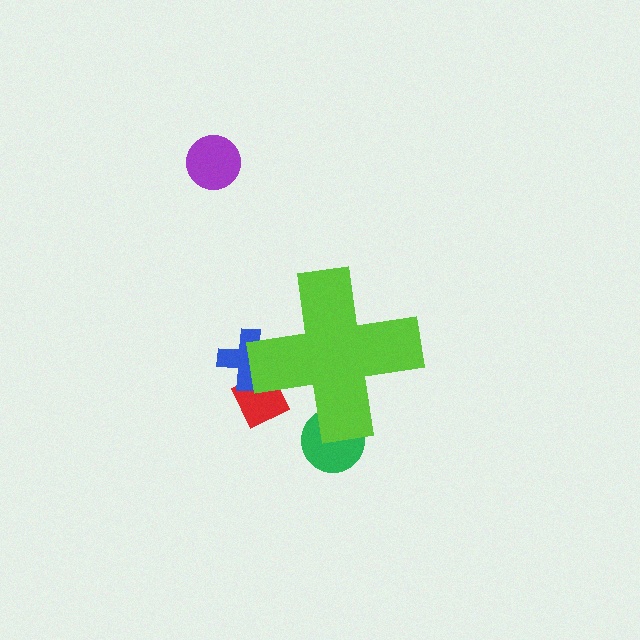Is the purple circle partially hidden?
No, the purple circle is fully visible.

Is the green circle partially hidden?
Yes, the green circle is partially hidden behind the lime cross.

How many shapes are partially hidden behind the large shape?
3 shapes are partially hidden.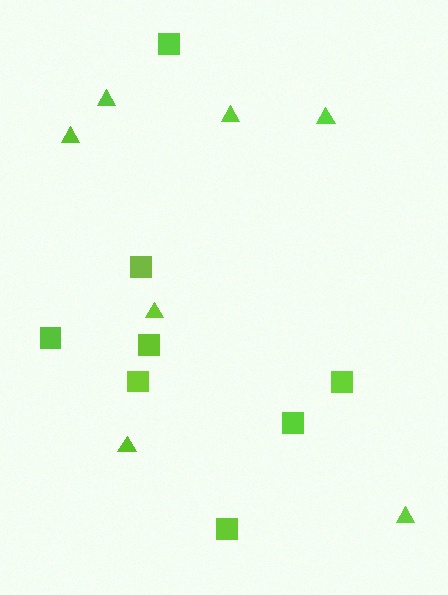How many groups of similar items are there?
There are 2 groups: one group of squares (8) and one group of triangles (7).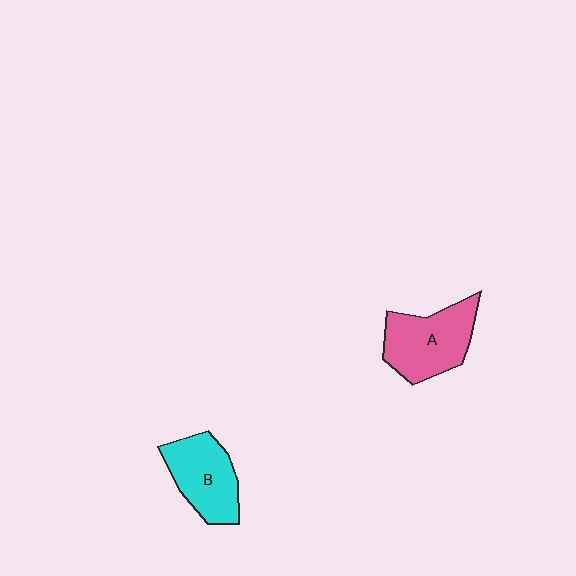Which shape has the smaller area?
Shape B (cyan).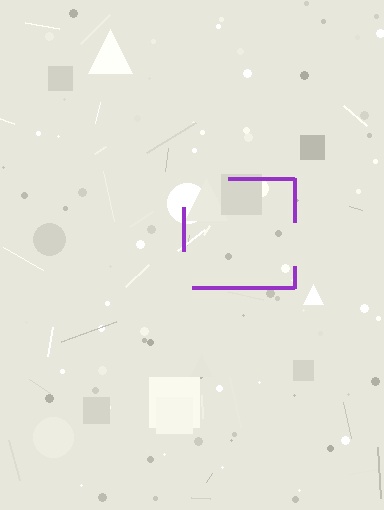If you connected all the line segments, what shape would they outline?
They would outline a square.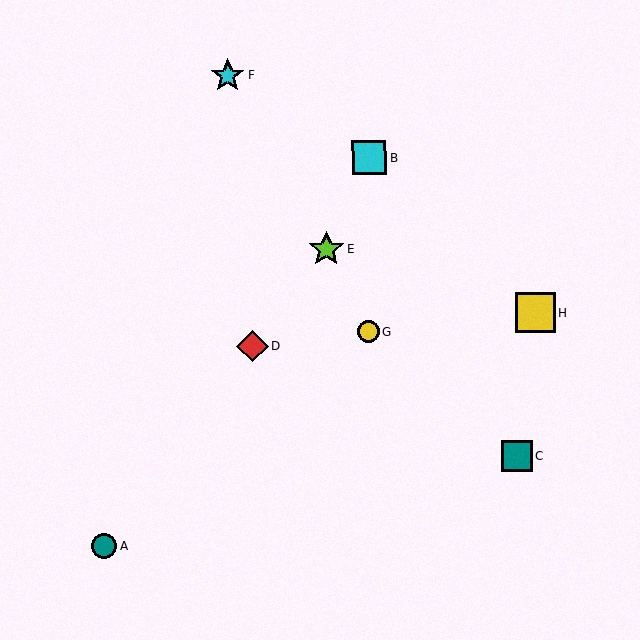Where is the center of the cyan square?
The center of the cyan square is at (369, 158).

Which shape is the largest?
The yellow square (labeled H) is the largest.